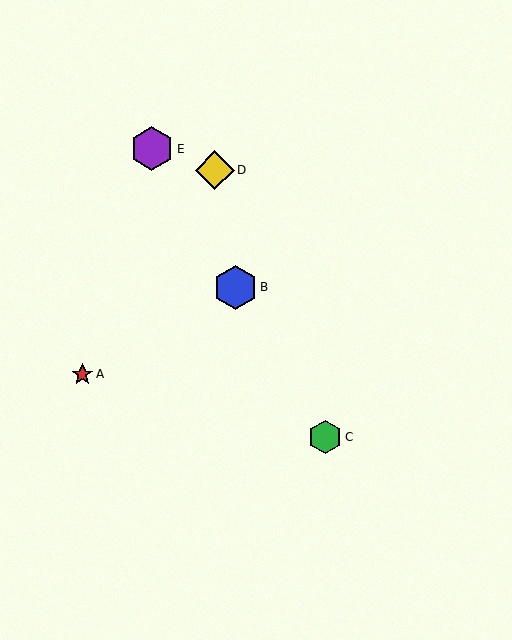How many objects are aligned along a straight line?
3 objects (B, C, E) are aligned along a straight line.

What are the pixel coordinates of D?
Object D is at (215, 170).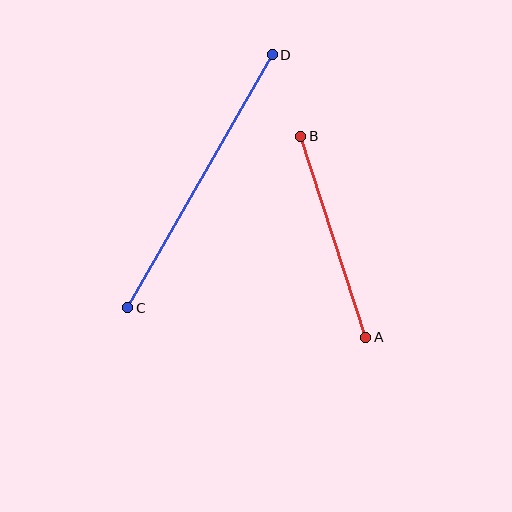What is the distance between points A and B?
The distance is approximately 212 pixels.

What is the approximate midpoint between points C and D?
The midpoint is at approximately (200, 181) pixels.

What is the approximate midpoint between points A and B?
The midpoint is at approximately (333, 237) pixels.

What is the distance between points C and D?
The distance is approximately 291 pixels.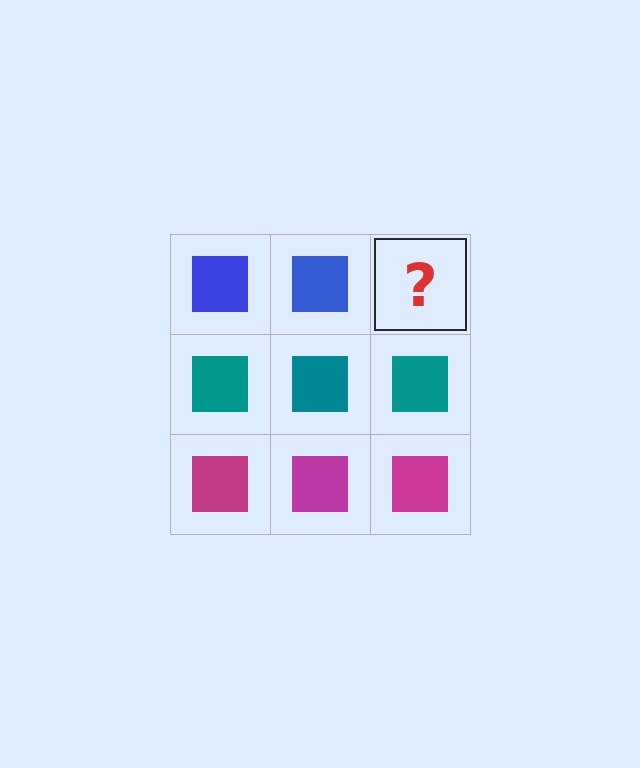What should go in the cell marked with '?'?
The missing cell should contain a blue square.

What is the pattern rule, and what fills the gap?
The rule is that each row has a consistent color. The gap should be filled with a blue square.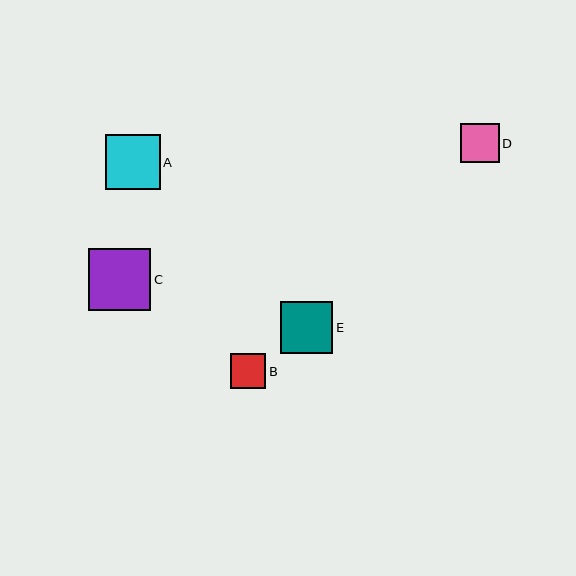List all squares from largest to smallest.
From largest to smallest: C, A, E, D, B.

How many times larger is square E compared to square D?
Square E is approximately 1.4 times the size of square D.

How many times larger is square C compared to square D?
Square C is approximately 1.6 times the size of square D.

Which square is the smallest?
Square B is the smallest with a size of approximately 35 pixels.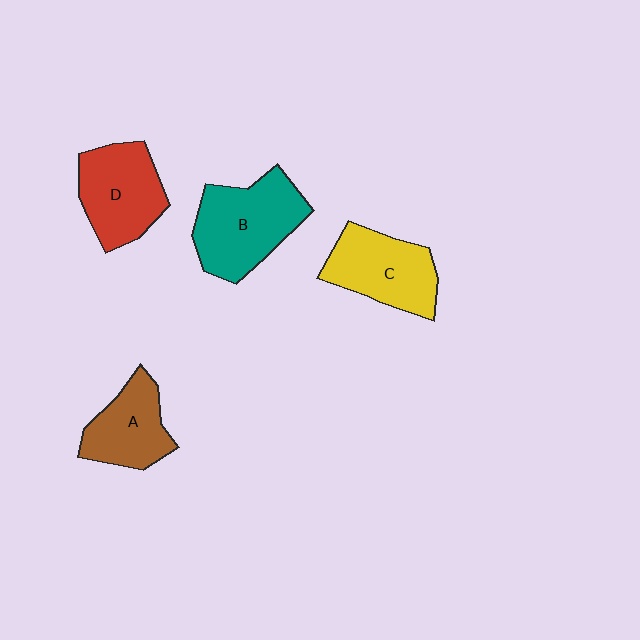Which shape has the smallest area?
Shape A (brown).